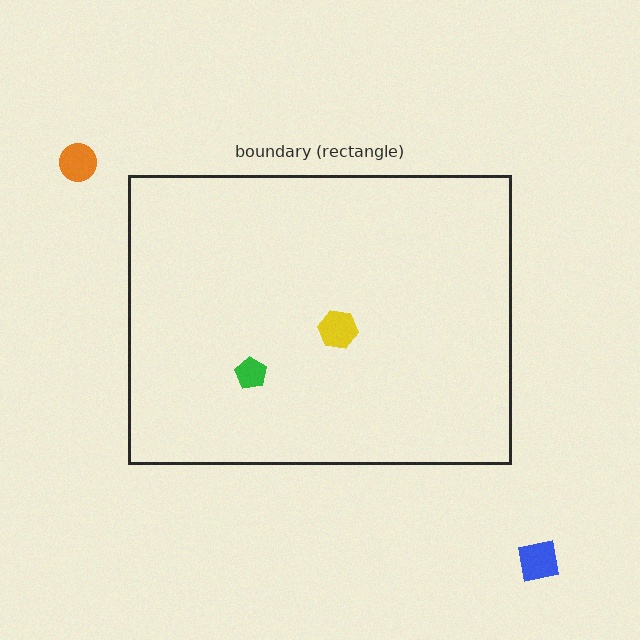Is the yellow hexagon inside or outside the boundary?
Inside.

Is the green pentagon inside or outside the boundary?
Inside.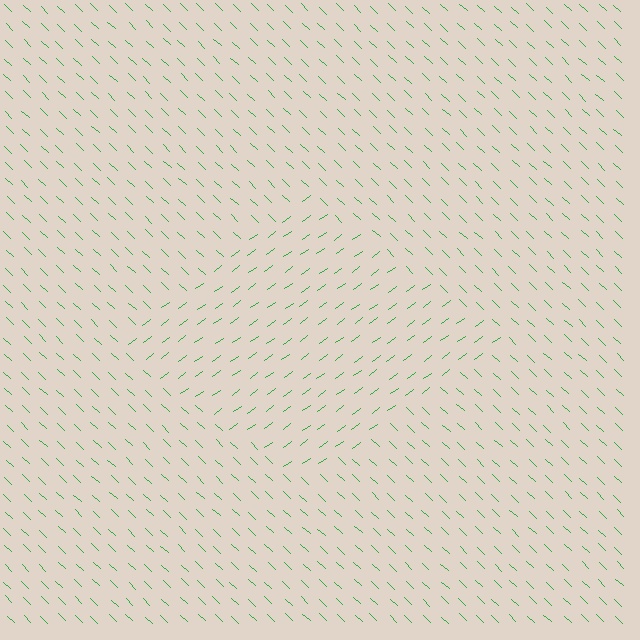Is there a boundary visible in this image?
Yes, there is a texture boundary formed by a change in line orientation.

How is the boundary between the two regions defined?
The boundary is defined purely by a change in line orientation (approximately 80 degrees difference). All lines are the same color and thickness.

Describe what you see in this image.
The image is filled with small green line segments. A diamond region in the image has lines oriented differently from the surrounding lines, creating a visible texture boundary.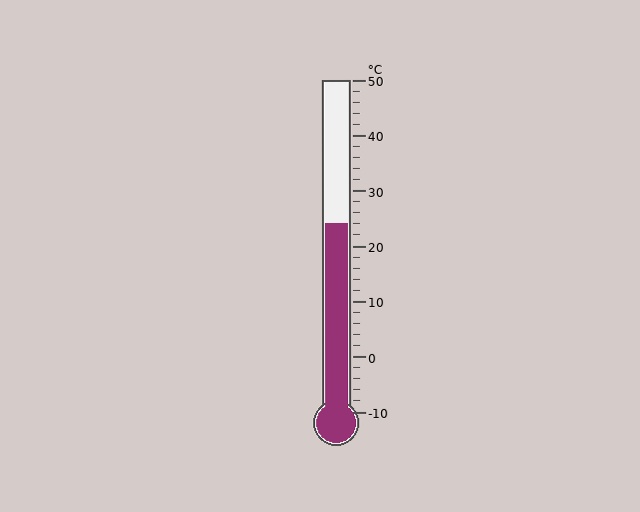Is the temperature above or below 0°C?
The temperature is above 0°C.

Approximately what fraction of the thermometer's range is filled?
The thermometer is filled to approximately 55% of its range.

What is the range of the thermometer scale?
The thermometer scale ranges from -10°C to 50°C.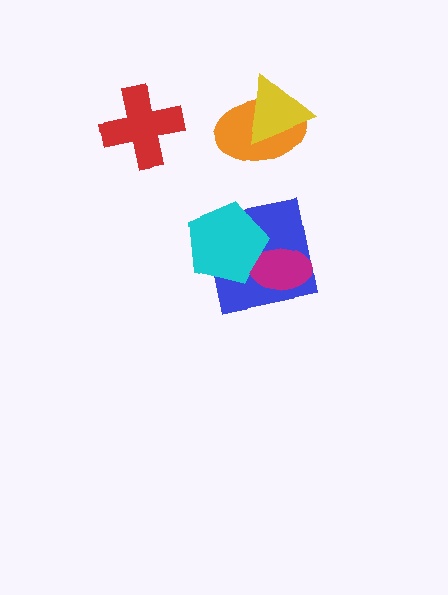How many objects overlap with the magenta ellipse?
2 objects overlap with the magenta ellipse.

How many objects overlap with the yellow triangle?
1 object overlaps with the yellow triangle.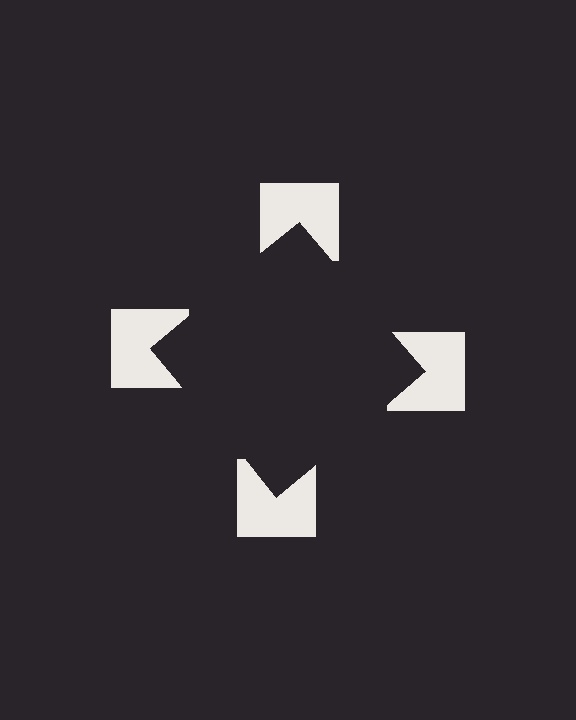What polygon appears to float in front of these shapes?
An illusory square — its edges are inferred from the aligned wedge cuts in the notched squares, not physically drawn.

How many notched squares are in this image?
There are 4 — one at each vertex of the illusory square.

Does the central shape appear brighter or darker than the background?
It typically appears slightly darker than the background, even though no actual brightness change is drawn.